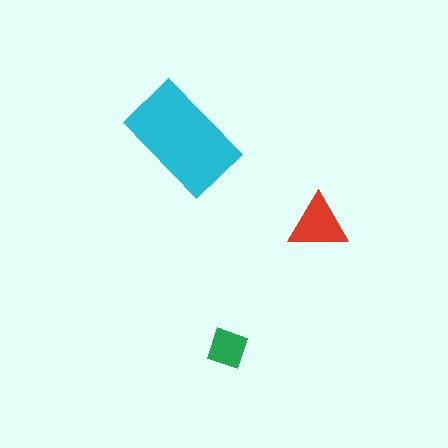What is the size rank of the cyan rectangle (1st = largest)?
1st.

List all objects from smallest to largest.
The green diamond, the red triangle, the cyan rectangle.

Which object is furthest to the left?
The cyan rectangle is leftmost.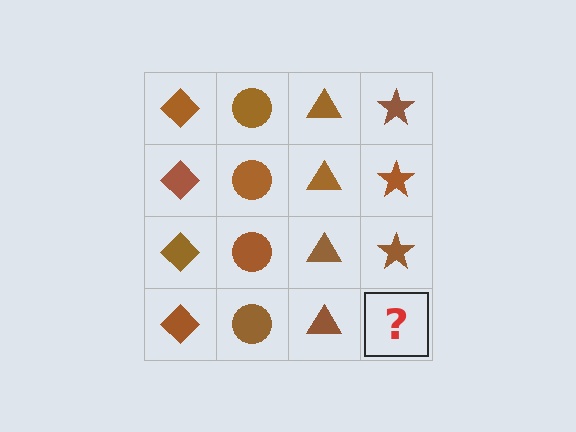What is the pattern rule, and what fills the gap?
The rule is that each column has a consistent shape. The gap should be filled with a brown star.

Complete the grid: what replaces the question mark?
The question mark should be replaced with a brown star.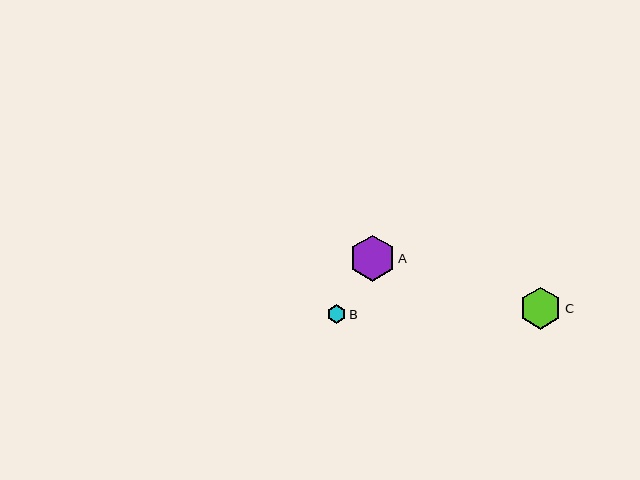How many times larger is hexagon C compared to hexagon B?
Hexagon C is approximately 2.2 times the size of hexagon B.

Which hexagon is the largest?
Hexagon A is the largest with a size of approximately 46 pixels.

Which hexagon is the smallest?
Hexagon B is the smallest with a size of approximately 19 pixels.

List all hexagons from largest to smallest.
From largest to smallest: A, C, B.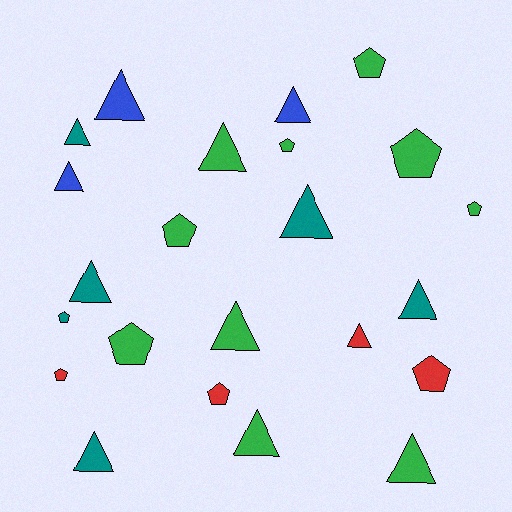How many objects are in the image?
There are 23 objects.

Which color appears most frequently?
Green, with 10 objects.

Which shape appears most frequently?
Triangle, with 13 objects.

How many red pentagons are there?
There are 3 red pentagons.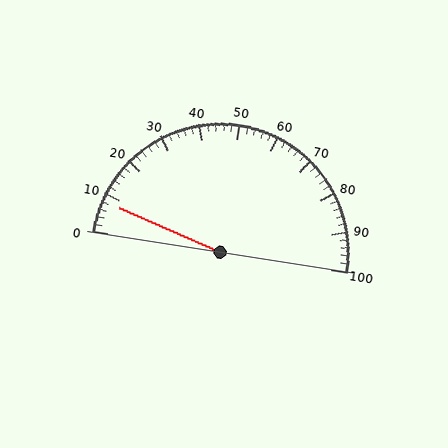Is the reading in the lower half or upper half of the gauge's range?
The reading is in the lower half of the range (0 to 100).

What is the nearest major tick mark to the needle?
The nearest major tick mark is 10.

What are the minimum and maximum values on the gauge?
The gauge ranges from 0 to 100.